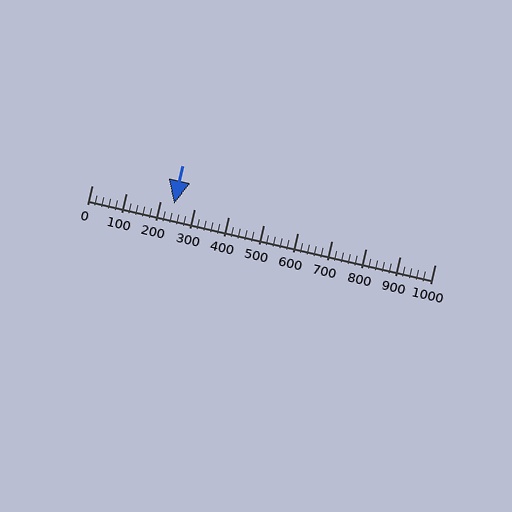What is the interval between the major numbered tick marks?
The major tick marks are spaced 100 units apart.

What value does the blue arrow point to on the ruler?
The blue arrow points to approximately 240.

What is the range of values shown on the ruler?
The ruler shows values from 0 to 1000.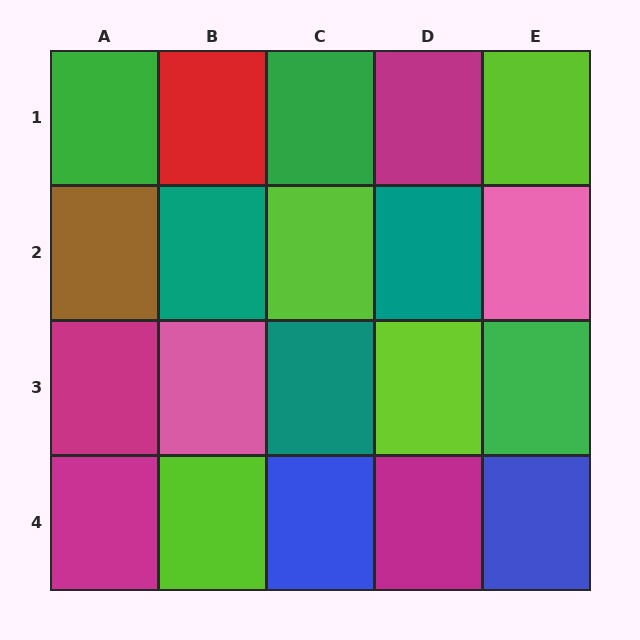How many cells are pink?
2 cells are pink.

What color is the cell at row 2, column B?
Teal.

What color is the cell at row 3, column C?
Teal.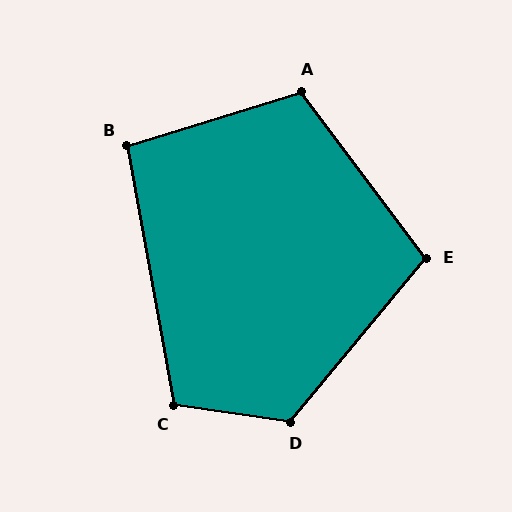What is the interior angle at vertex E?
Approximately 104 degrees (obtuse).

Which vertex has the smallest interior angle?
B, at approximately 97 degrees.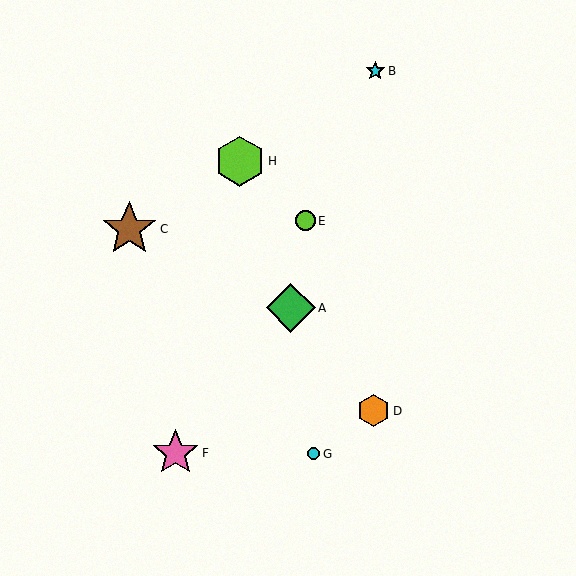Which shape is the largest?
The brown star (labeled C) is the largest.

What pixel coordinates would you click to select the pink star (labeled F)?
Click at (176, 453) to select the pink star F.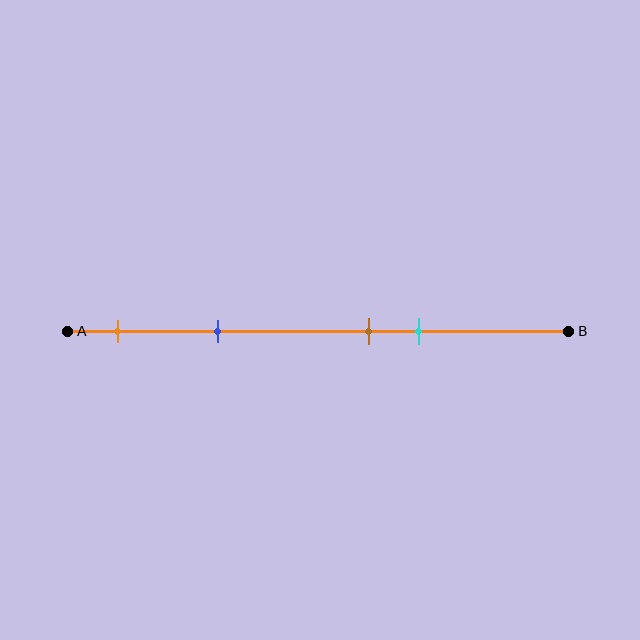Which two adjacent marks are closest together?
The brown and cyan marks are the closest adjacent pair.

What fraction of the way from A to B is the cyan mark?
The cyan mark is approximately 70% (0.7) of the way from A to B.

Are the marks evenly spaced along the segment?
No, the marks are not evenly spaced.